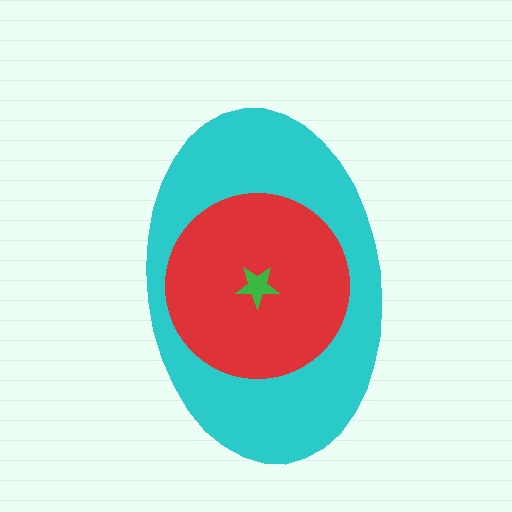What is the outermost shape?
The cyan ellipse.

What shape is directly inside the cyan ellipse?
The red circle.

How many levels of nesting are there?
3.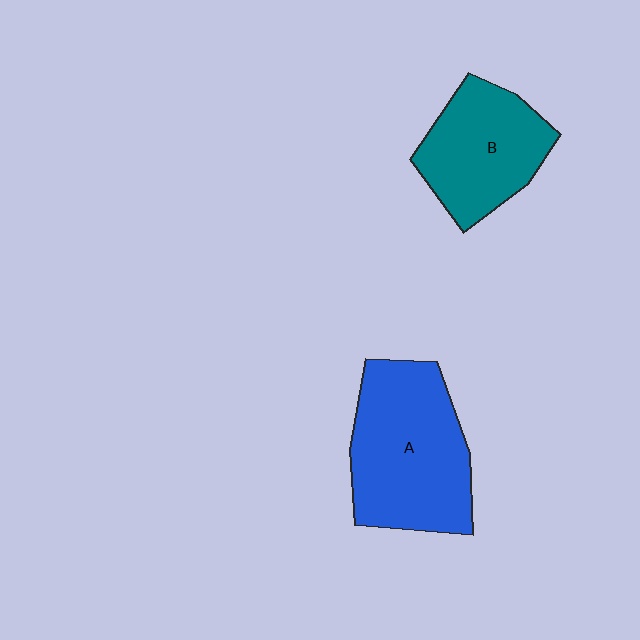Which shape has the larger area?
Shape A (blue).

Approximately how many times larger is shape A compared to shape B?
Approximately 1.4 times.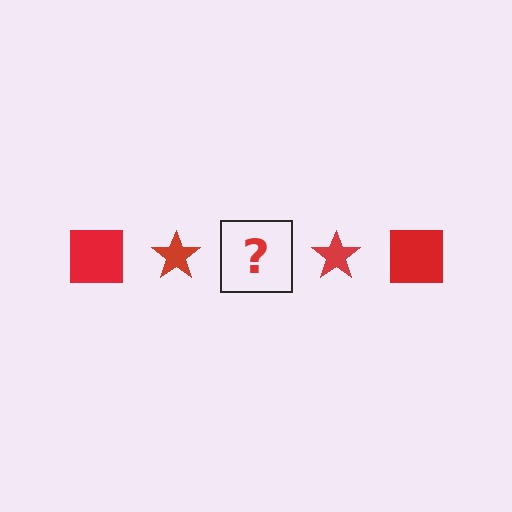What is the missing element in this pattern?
The missing element is a red square.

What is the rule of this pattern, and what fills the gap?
The rule is that the pattern cycles through square, star shapes in red. The gap should be filled with a red square.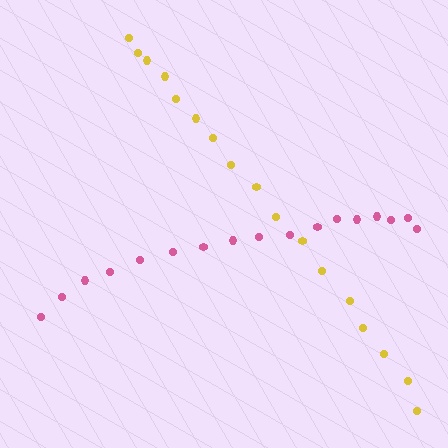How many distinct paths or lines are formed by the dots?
There are 2 distinct paths.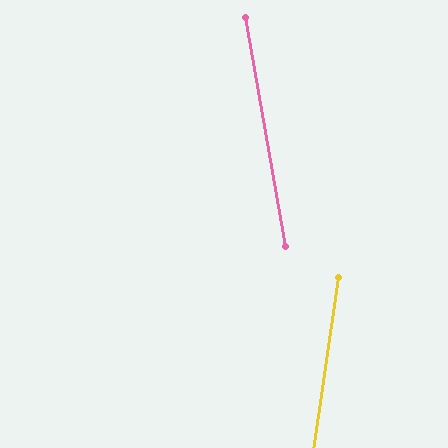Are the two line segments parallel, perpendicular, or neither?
Neither parallel nor perpendicular — they differ by about 18°.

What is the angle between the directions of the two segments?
Approximately 18 degrees.